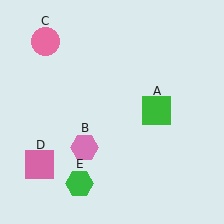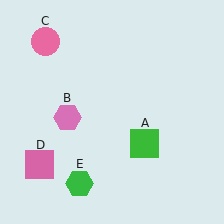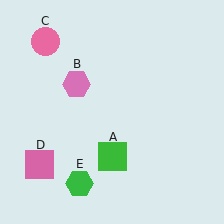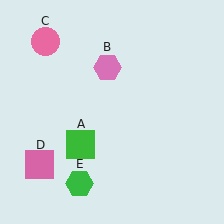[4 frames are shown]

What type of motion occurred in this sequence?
The green square (object A), pink hexagon (object B) rotated clockwise around the center of the scene.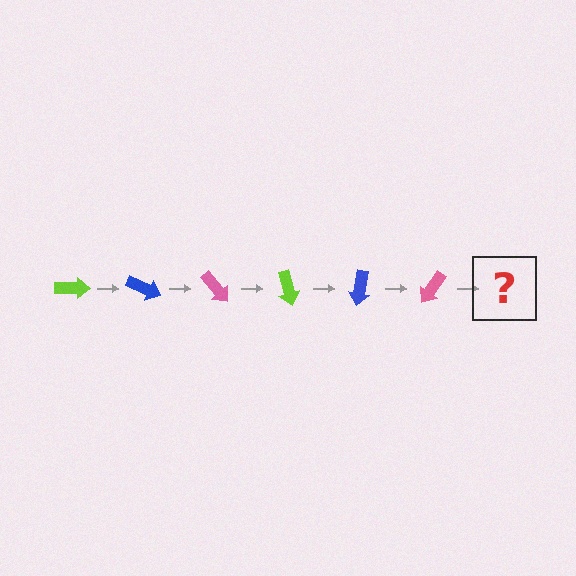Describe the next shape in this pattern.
It should be a lime arrow, rotated 150 degrees from the start.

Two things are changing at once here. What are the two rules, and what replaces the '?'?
The two rules are that it rotates 25 degrees each step and the color cycles through lime, blue, and pink. The '?' should be a lime arrow, rotated 150 degrees from the start.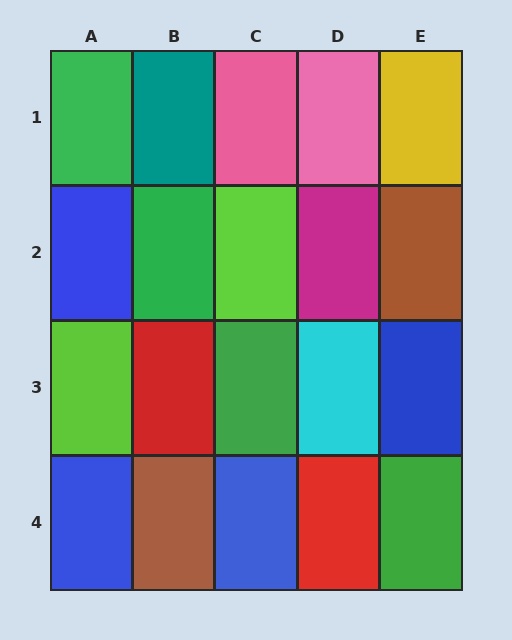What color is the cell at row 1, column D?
Pink.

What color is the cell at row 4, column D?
Red.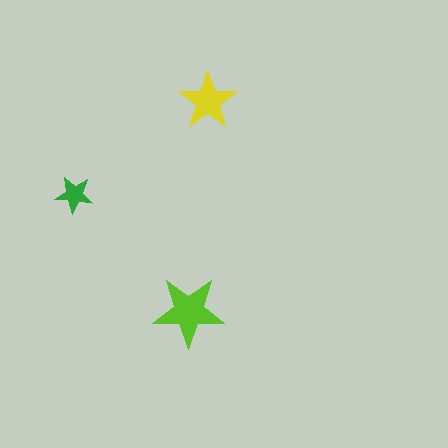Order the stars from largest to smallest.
the lime one, the yellow one, the green one.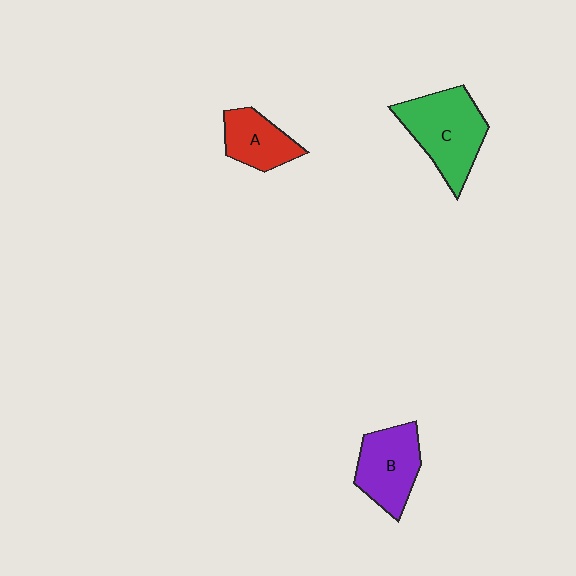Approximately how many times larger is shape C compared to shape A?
Approximately 1.7 times.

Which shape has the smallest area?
Shape A (red).